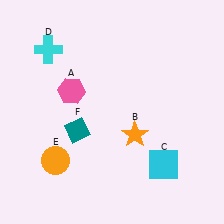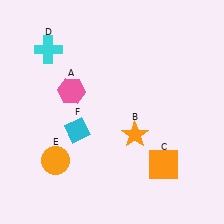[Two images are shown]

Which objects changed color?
C changed from cyan to orange. F changed from teal to cyan.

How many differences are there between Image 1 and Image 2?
There are 2 differences between the two images.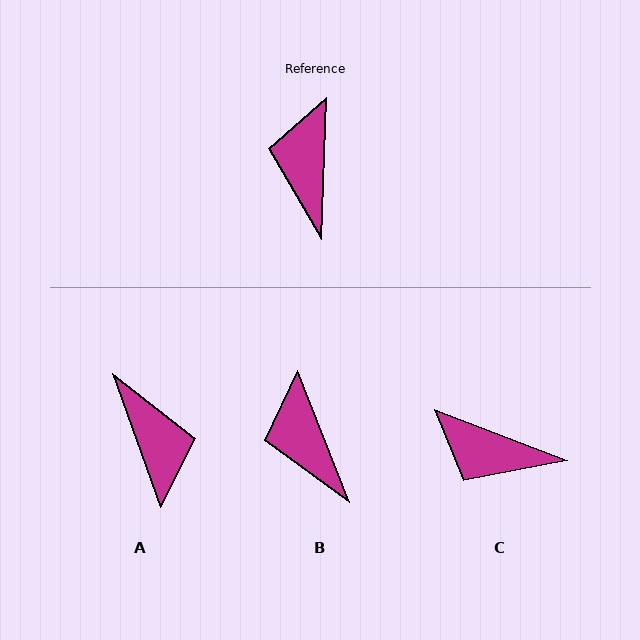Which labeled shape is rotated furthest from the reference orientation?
A, about 158 degrees away.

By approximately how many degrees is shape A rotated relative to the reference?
Approximately 158 degrees clockwise.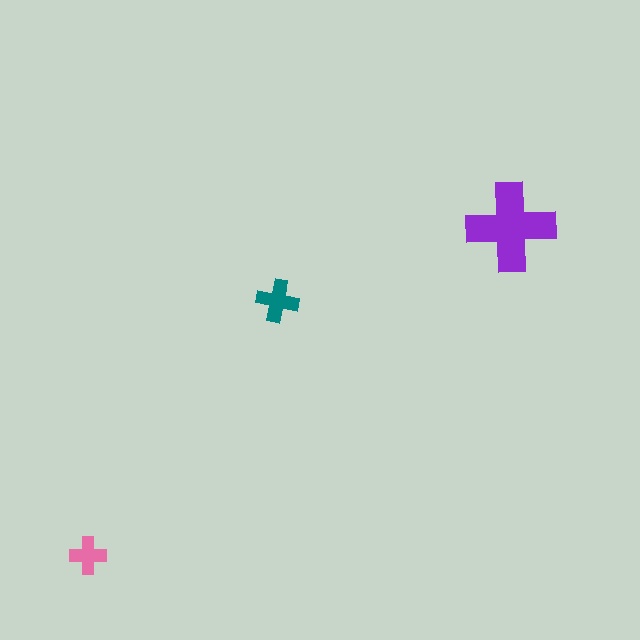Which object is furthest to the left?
The pink cross is leftmost.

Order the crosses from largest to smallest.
the purple one, the teal one, the pink one.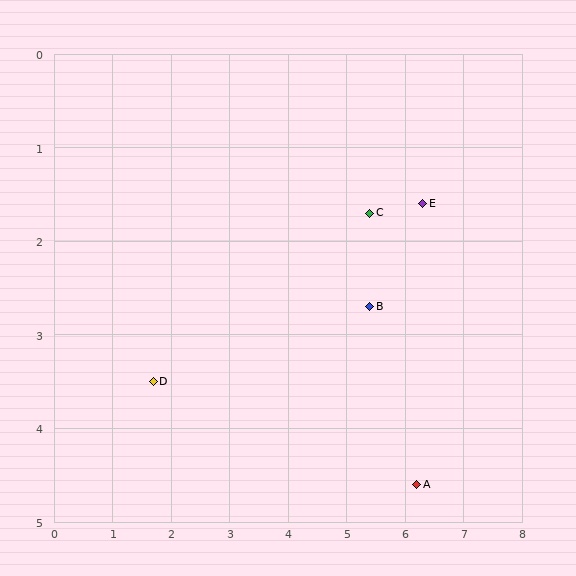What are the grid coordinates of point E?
Point E is at approximately (6.3, 1.6).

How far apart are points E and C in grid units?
Points E and C are about 0.9 grid units apart.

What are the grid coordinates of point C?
Point C is at approximately (5.4, 1.7).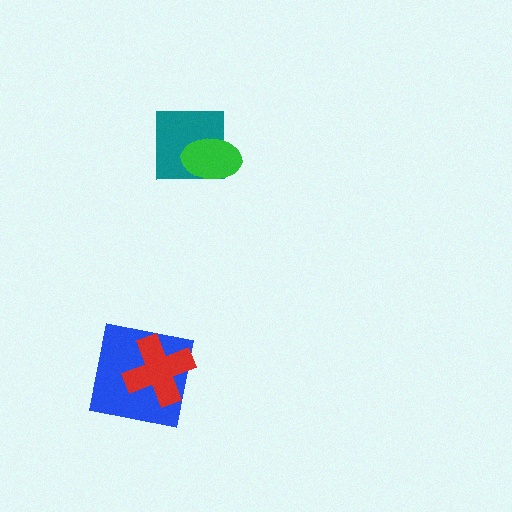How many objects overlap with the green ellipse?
1 object overlaps with the green ellipse.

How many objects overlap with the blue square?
1 object overlaps with the blue square.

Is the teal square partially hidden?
Yes, it is partially covered by another shape.